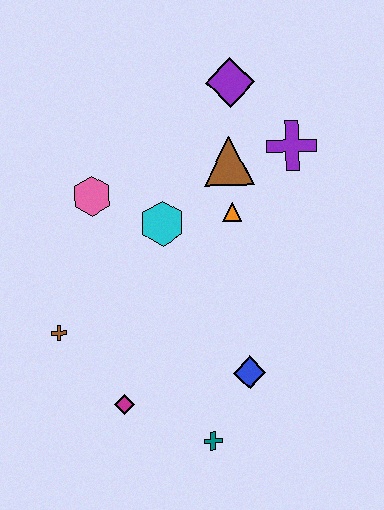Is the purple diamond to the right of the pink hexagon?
Yes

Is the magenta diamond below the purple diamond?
Yes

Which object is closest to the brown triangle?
The orange triangle is closest to the brown triangle.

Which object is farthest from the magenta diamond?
The purple diamond is farthest from the magenta diamond.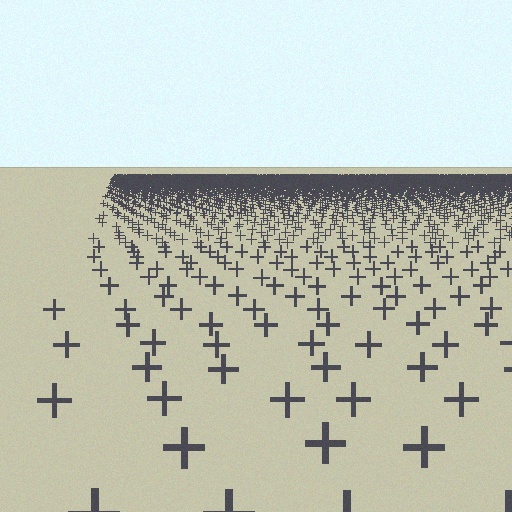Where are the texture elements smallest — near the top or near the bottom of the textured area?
Near the top.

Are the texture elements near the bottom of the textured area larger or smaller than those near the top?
Larger. Near the bottom, elements are closer to the viewer and appear at a bigger on-screen size.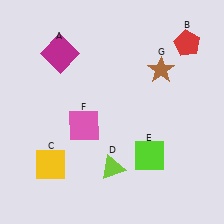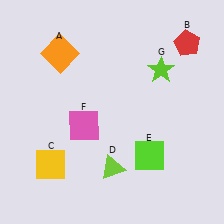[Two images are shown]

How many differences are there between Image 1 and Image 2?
There are 2 differences between the two images.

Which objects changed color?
A changed from magenta to orange. G changed from brown to lime.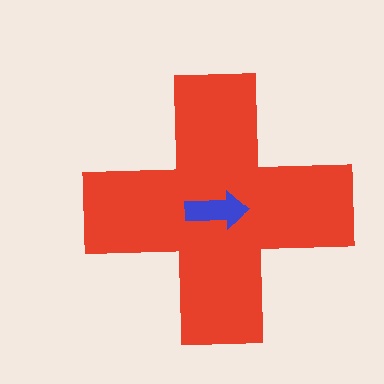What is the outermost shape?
The red cross.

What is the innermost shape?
The blue arrow.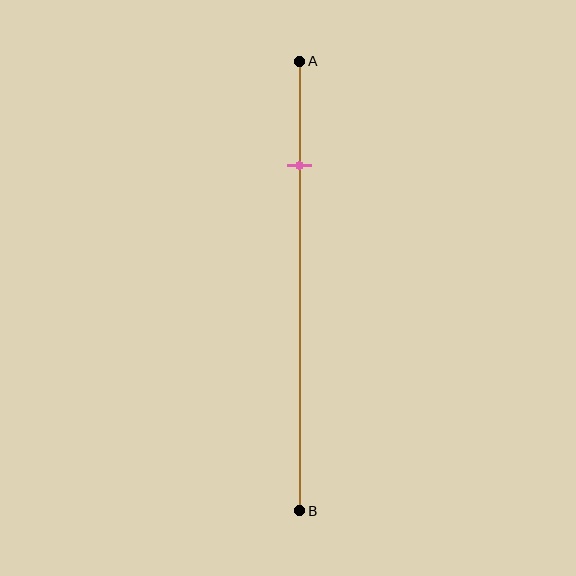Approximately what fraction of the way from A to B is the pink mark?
The pink mark is approximately 25% of the way from A to B.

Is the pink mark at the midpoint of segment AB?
No, the mark is at about 25% from A, not at the 50% midpoint.